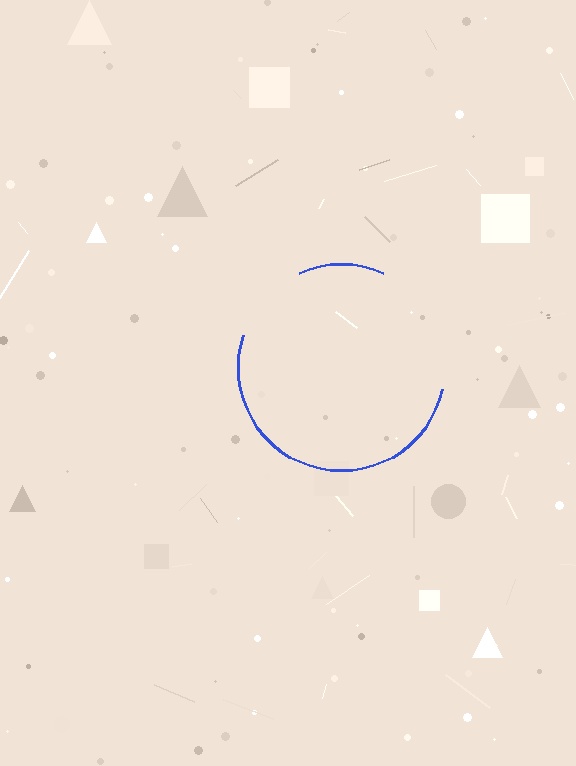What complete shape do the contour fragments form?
The contour fragments form a circle.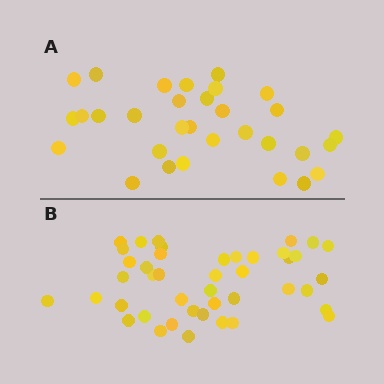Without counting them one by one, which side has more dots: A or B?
Region B (the bottom region) has more dots.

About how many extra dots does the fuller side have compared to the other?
Region B has roughly 12 or so more dots than region A.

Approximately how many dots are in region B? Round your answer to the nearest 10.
About 40 dots. (The exact count is 43, which rounds to 40.)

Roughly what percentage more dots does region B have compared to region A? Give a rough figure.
About 40% more.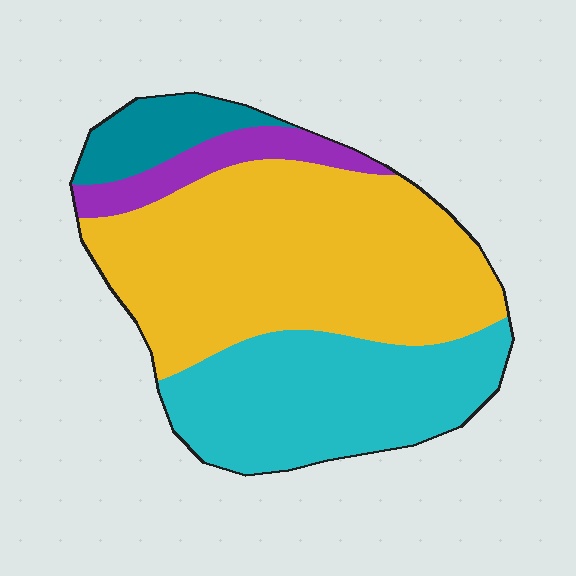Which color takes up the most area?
Yellow, at roughly 50%.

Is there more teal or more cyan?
Cyan.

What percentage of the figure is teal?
Teal takes up about one tenth (1/10) of the figure.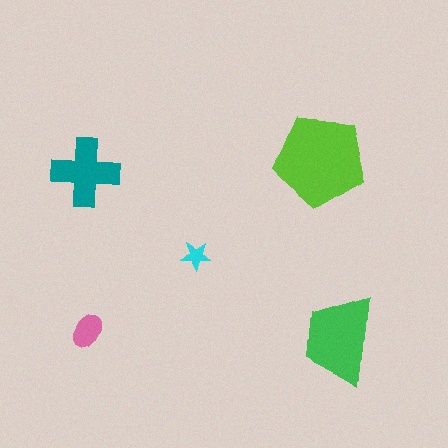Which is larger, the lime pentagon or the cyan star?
The lime pentagon.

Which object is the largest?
The lime pentagon.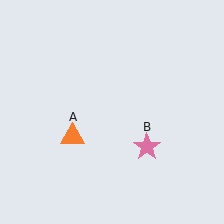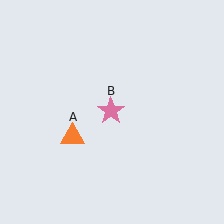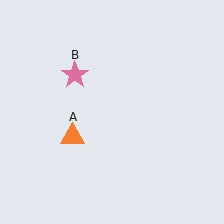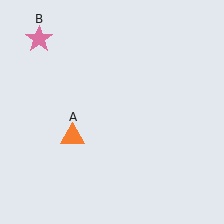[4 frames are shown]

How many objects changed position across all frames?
1 object changed position: pink star (object B).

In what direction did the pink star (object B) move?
The pink star (object B) moved up and to the left.